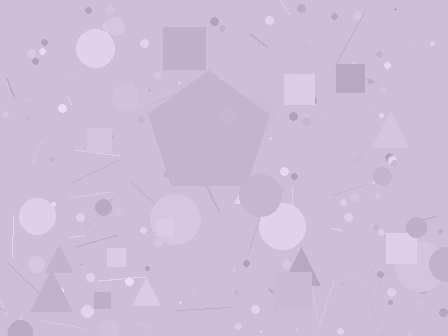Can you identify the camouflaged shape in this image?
The camouflaged shape is a pentagon.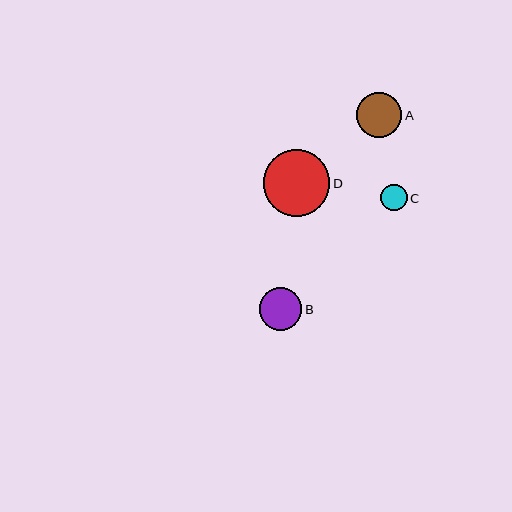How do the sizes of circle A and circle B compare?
Circle A and circle B are approximately the same size.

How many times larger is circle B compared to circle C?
Circle B is approximately 1.6 times the size of circle C.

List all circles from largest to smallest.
From largest to smallest: D, A, B, C.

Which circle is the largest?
Circle D is the largest with a size of approximately 66 pixels.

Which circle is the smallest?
Circle C is the smallest with a size of approximately 27 pixels.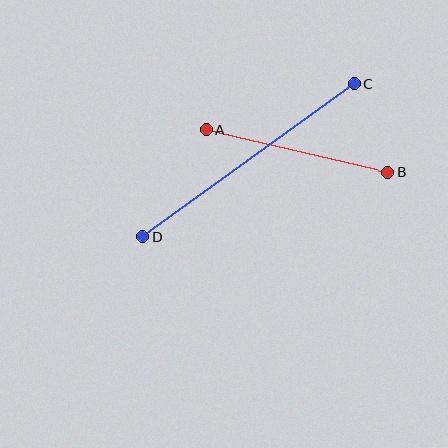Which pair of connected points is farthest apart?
Points C and D are farthest apart.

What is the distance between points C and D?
The distance is approximately 261 pixels.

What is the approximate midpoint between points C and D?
The midpoint is at approximately (249, 160) pixels.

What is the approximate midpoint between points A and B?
The midpoint is at approximately (297, 151) pixels.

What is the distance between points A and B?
The distance is approximately 186 pixels.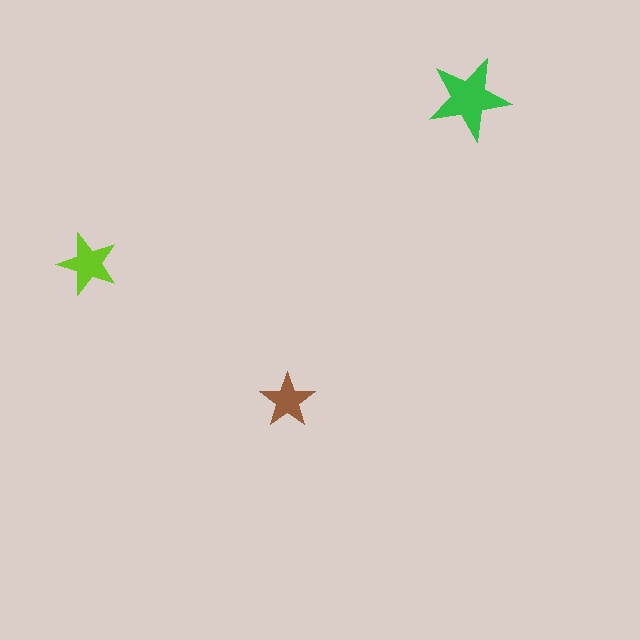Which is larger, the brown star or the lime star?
The lime one.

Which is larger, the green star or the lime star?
The green one.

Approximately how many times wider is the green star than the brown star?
About 1.5 times wider.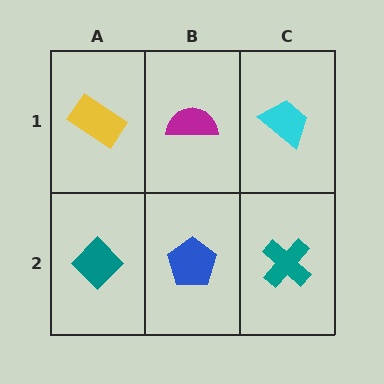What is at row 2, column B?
A blue pentagon.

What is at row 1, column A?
A yellow rectangle.